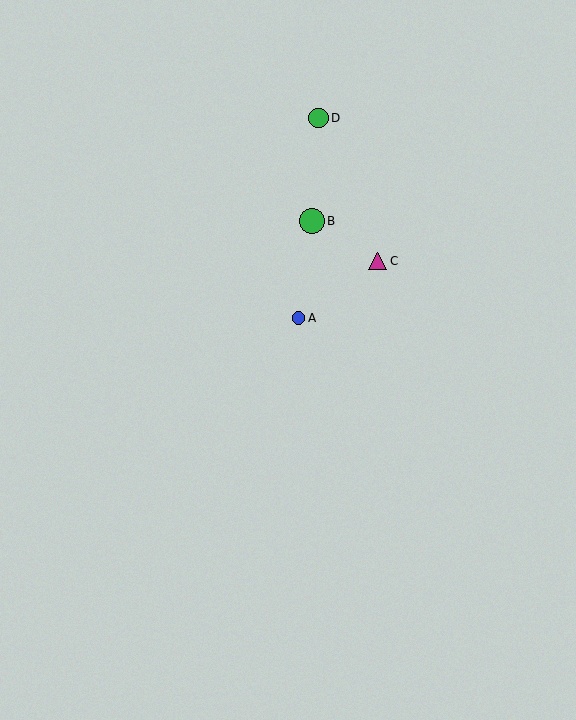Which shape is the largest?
The green circle (labeled B) is the largest.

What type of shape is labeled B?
Shape B is a green circle.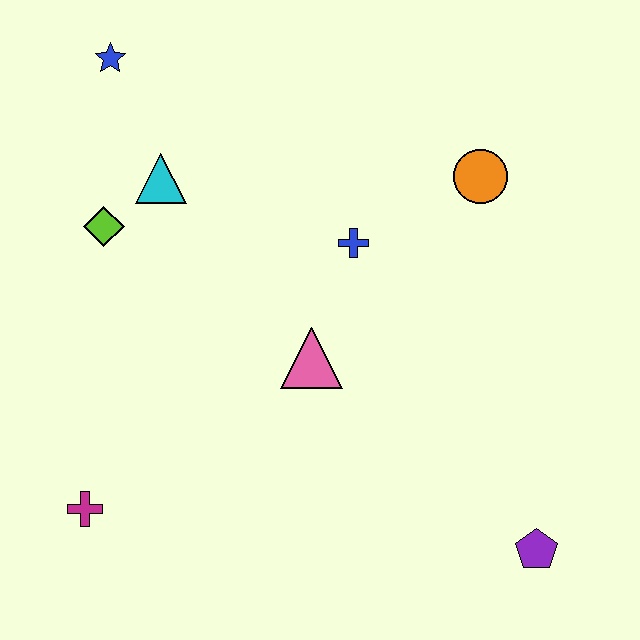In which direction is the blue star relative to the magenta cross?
The blue star is above the magenta cross.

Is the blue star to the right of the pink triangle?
No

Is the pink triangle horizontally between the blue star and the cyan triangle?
No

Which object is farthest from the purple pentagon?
The blue star is farthest from the purple pentagon.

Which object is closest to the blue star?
The cyan triangle is closest to the blue star.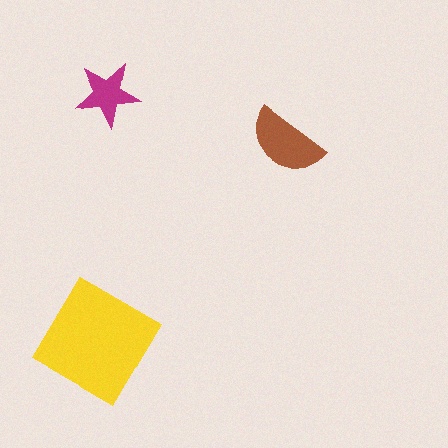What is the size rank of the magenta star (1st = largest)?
3rd.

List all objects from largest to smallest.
The yellow diamond, the brown semicircle, the magenta star.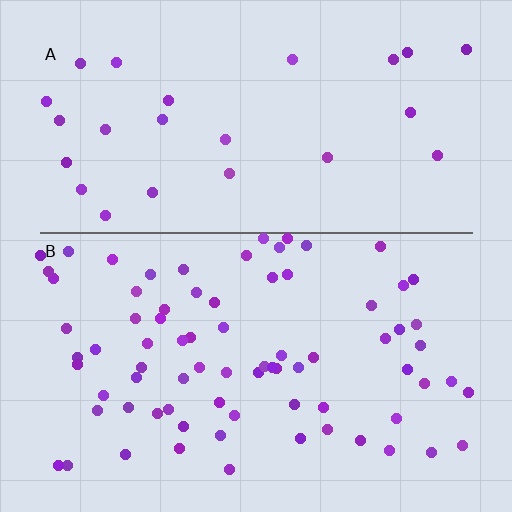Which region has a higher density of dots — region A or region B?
B (the bottom).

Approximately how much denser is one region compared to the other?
Approximately 3.0× — region B over region A.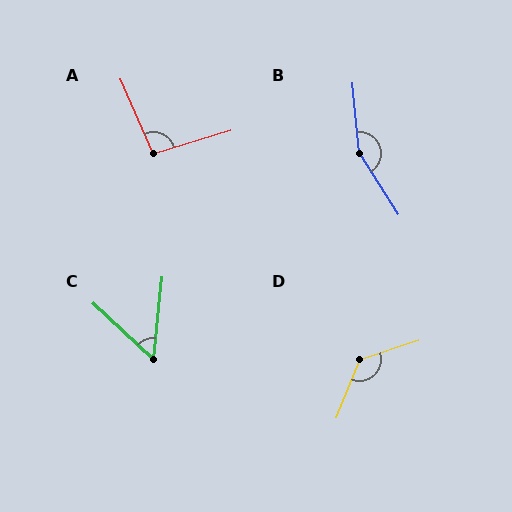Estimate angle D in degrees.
Approximately 130 degrees.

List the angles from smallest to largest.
C (53°), A (97°), D (130°), B (153°).